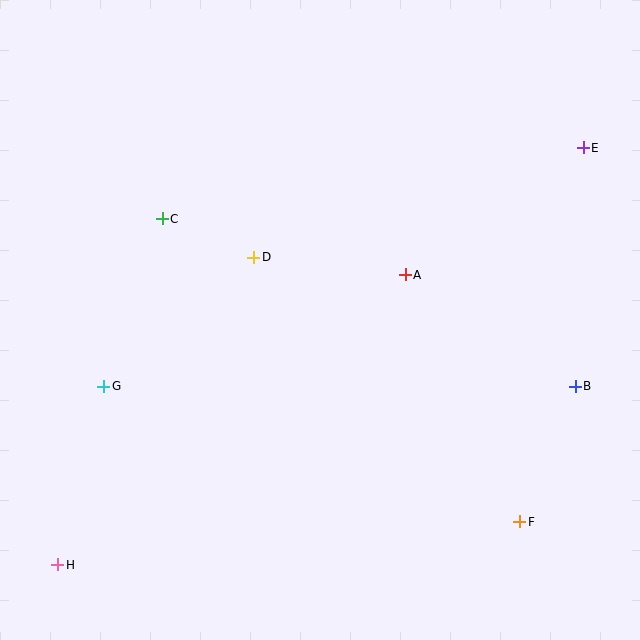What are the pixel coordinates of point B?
Point B is at (575, 386).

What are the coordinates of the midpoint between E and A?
The midpoint between E and A is at (494, 211).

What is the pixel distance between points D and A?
The distance between D and A is 152 pixels.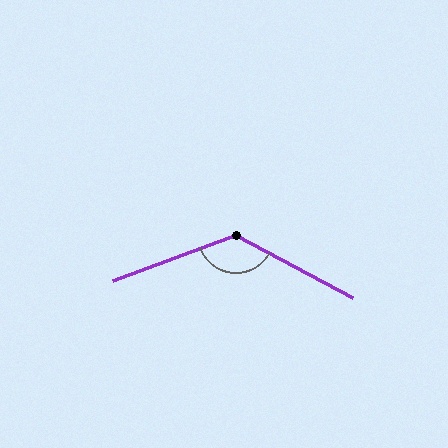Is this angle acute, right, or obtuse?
It is obtuse.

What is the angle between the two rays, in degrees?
Approximately 131 degrees.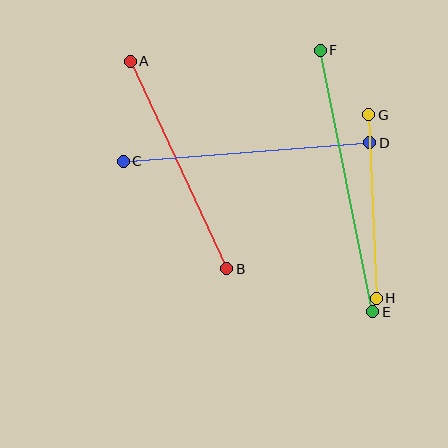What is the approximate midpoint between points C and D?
The midpoint is at approximately (246, 152) pixels.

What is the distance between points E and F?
The distance is approximately 266 pixels.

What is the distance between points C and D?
The distance is approximately 247 pixels.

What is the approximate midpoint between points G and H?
The midpoint is at approximately (372, 206) pixels.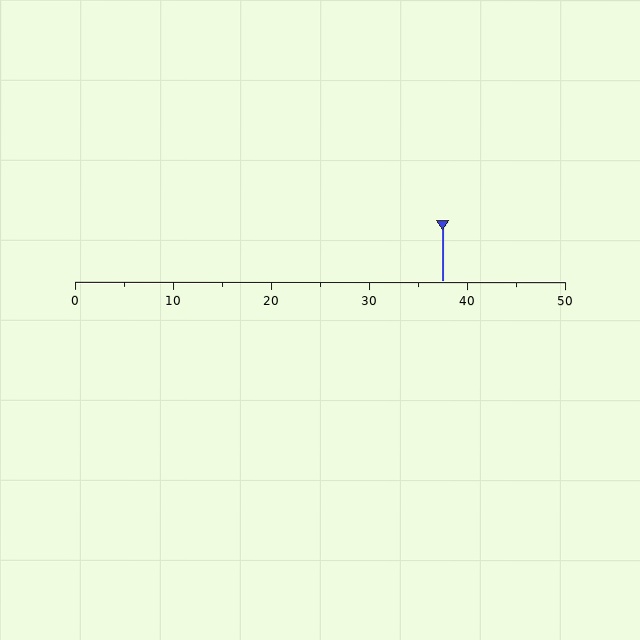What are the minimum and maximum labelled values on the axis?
The axis runs from 0 to 50.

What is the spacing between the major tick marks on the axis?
The major ticks are spaced 10 apart.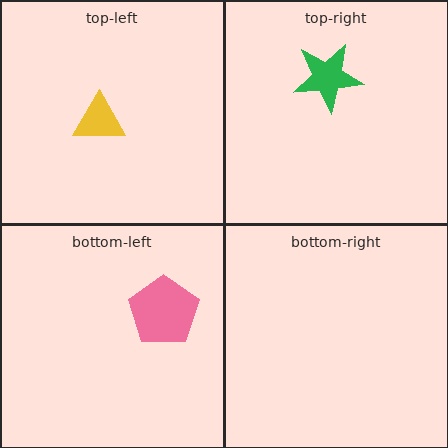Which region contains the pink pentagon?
The bottom-left region.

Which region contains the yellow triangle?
The top-left region.